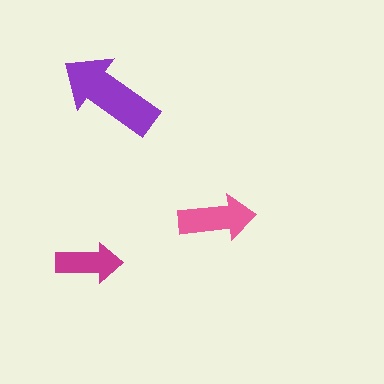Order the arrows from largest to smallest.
the purple one, the pink one, the magenta one.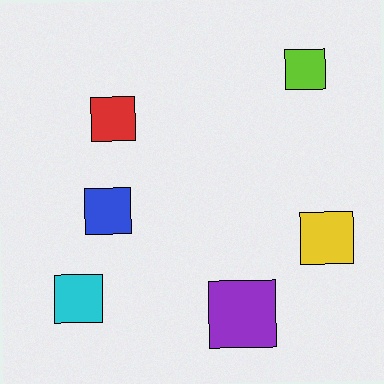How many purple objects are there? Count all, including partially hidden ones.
There is 1 purple object.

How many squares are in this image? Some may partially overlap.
There are 6 squares.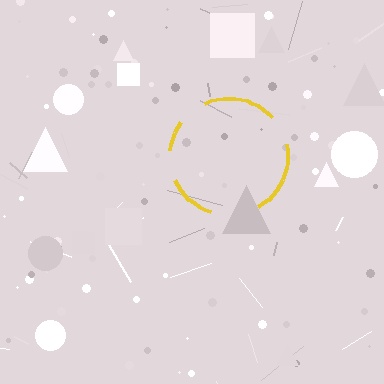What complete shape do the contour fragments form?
The contour fragments form a circle.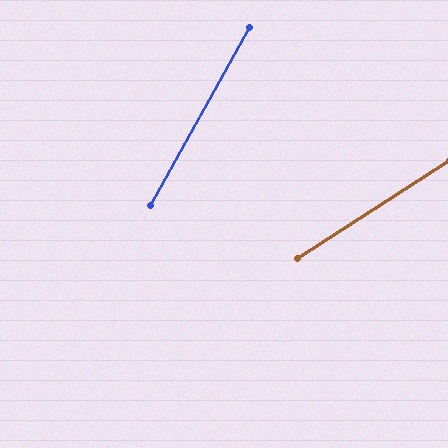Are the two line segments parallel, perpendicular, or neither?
Neither parallel nor perpendicular — they differ by about 28°.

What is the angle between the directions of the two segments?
Approximately 28 degrees.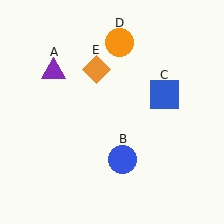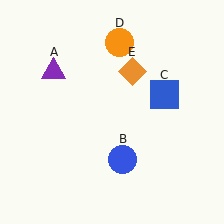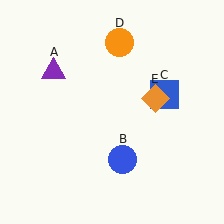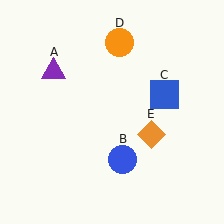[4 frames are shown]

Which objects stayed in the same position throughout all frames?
Purple triangle (object A) and blue circle (object B) and blue square (object C) and orange circle (object D) remained stationary.